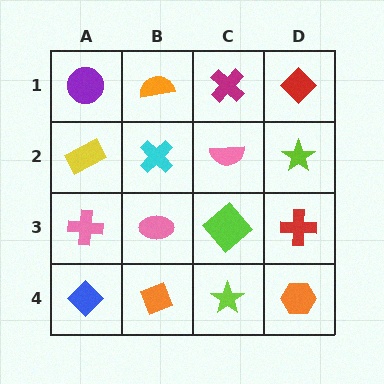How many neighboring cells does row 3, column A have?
3.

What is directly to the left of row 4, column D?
A lime star.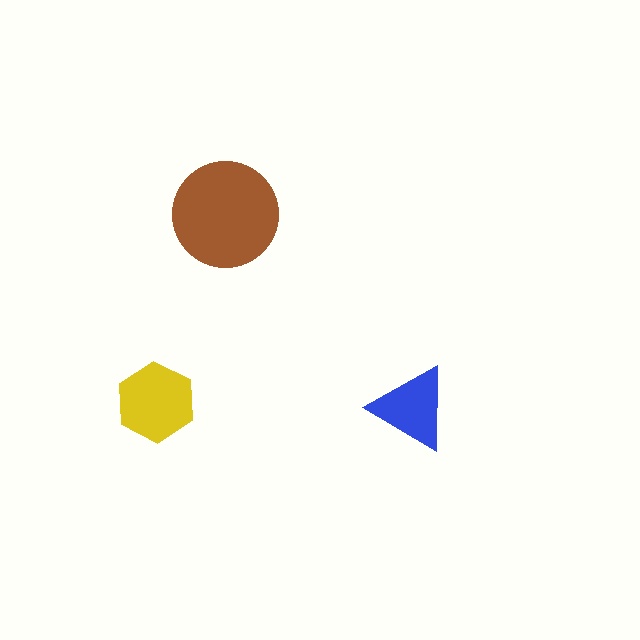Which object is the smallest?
The blue triangle.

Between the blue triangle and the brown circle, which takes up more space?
The brown circle.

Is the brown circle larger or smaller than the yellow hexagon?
Larger.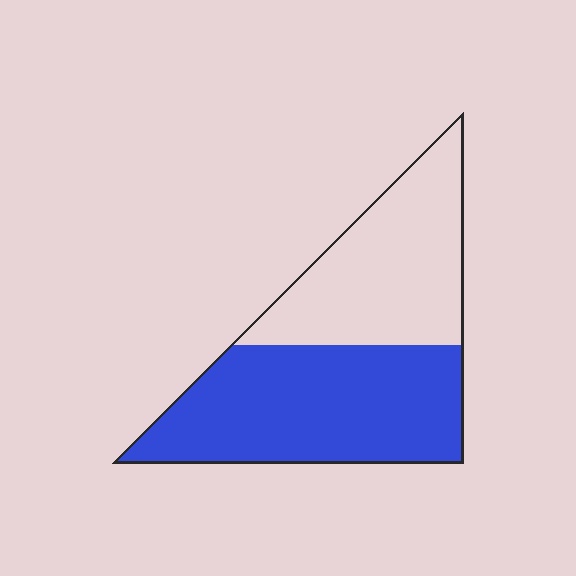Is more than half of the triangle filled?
Yes.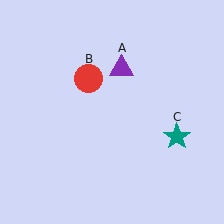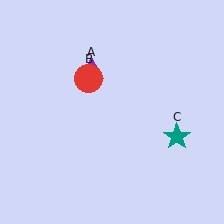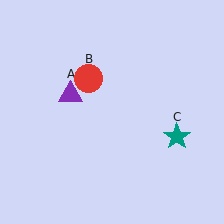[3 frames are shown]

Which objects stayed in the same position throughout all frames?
Red circle (object B) and teal star (object C) remained stationary.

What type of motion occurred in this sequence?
The purple triangle (object A) rotated counterclockwise around the center of the scene.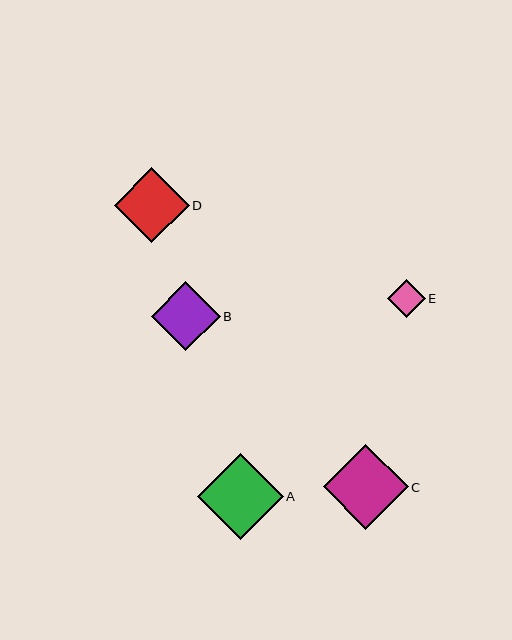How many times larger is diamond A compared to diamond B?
Diamond A is approximately 1.2 times the size of diamond B.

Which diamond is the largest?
Diamond A is the largest with a size of approximately 86 pixels.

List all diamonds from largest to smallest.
From largest to smallest: A, C, D, B, E.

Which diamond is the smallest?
Diamond E is the smallest with a size of approximately 38 pixels.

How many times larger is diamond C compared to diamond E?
Diamond C is approximately 2.2 times the size of diamond E.